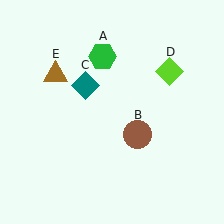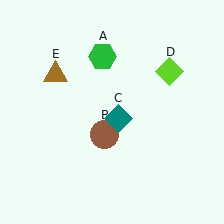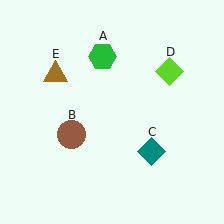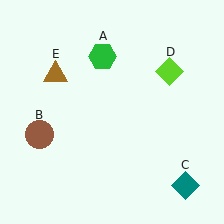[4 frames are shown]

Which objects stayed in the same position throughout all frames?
Green hexagon (object A) and lime diamond (object D) and brown triangle (object E) remained stationary.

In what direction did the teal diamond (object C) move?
The teal diamond (object C) moved down and to the right.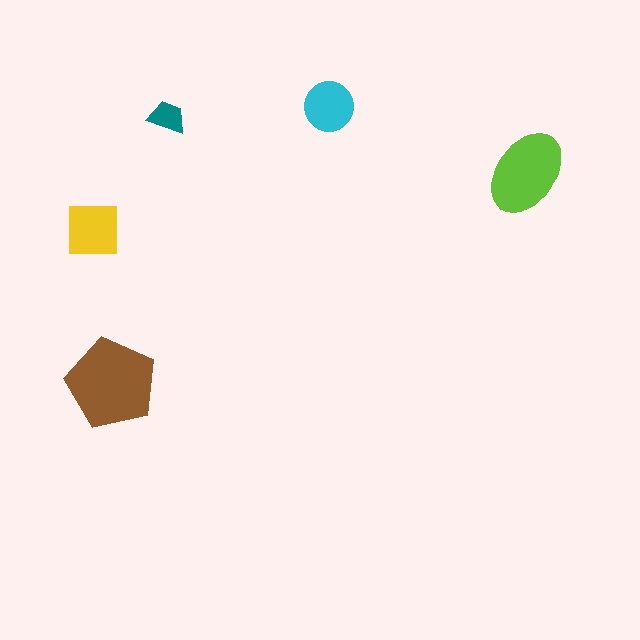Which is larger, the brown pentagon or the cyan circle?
The brown pentagon.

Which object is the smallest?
The teal trapezoid.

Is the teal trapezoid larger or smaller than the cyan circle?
Smaller.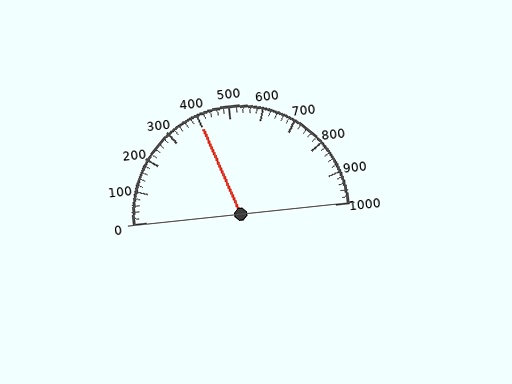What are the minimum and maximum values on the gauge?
The gauge ranges from 0 to 1000.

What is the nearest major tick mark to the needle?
The nearest major tick mark is 400.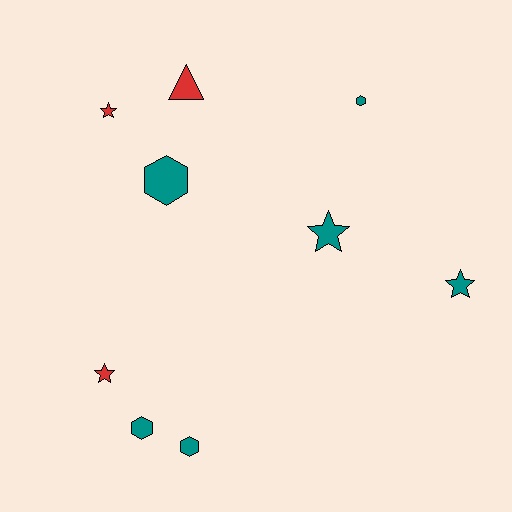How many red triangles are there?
There is 1 red triangle.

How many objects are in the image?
There are 9 objects.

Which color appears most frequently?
Teal, with 6 objects.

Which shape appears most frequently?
Hexagon, with 4 objects.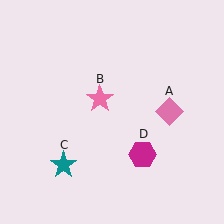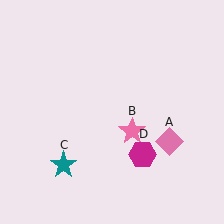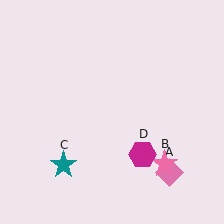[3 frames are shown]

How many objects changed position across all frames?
2 objects changed position: pink diamond (object A), pink star (object B).